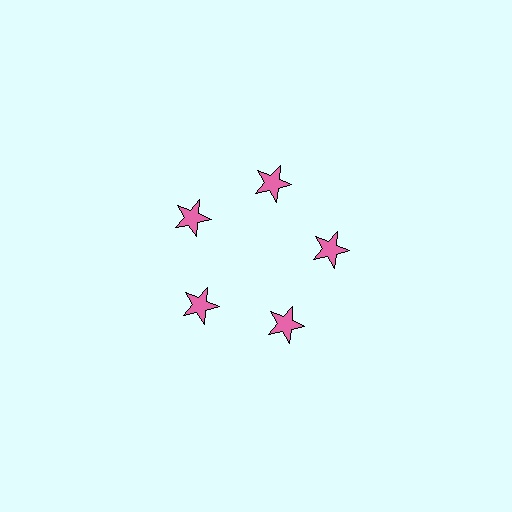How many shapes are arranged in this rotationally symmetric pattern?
There are 5 shapes, arranged in 5 groups of 1.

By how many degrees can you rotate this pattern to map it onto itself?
The pattern maps onto itself every 72 degrees of rotation.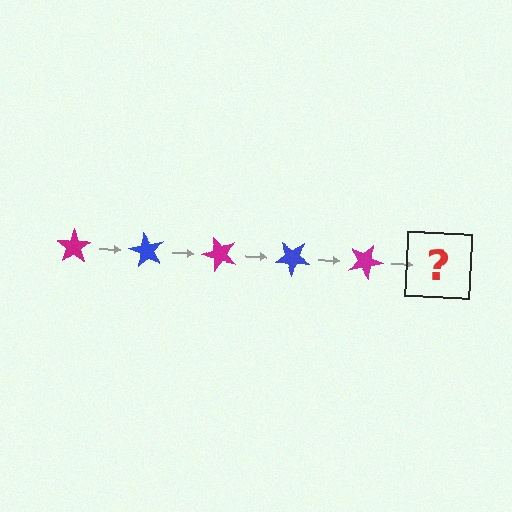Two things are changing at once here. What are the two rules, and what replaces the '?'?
The two rules are that it rotates 60 degrees each step and the color cycles through magenta and blue. The '?' should be a blue star, rotated 300 degrees from the start.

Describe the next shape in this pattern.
It should be a blue star, rotated 300 degrees from the start.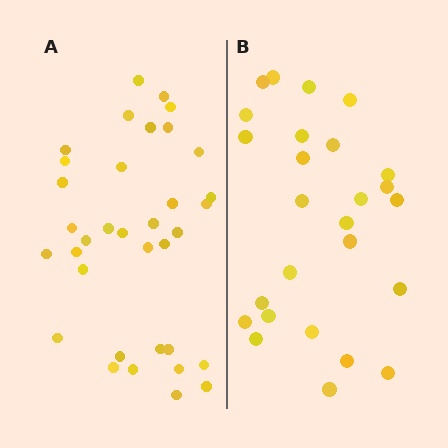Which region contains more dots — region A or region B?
Region A (the left region) has more dots.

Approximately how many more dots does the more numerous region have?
Region A has roughly 8 or so more dots than region B.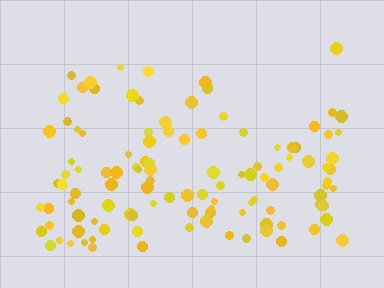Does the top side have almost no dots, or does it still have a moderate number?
Still a moderate number, just noticeably fewer than the bottom.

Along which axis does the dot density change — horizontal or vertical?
Vertical.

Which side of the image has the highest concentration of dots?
The bottom.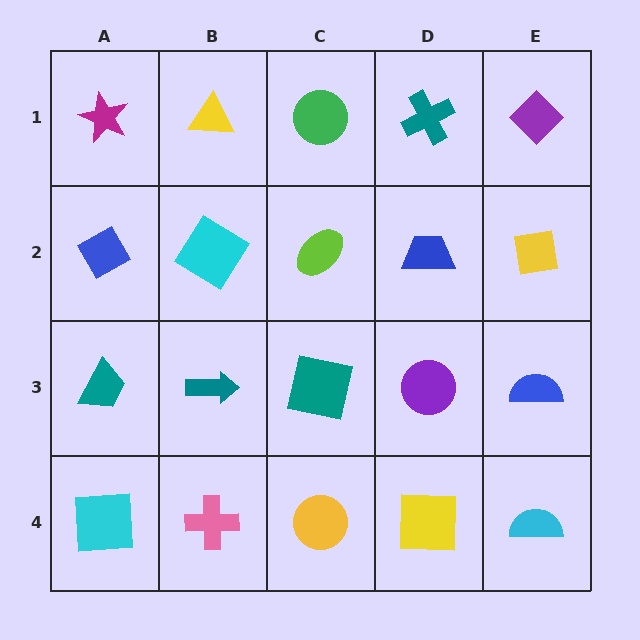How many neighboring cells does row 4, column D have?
3.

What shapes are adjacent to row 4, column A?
A teal trapezoid (row 3, column A), a pink cross (row 4, column B).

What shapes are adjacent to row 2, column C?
A green circle (row 1, column C), a teal square (row 3, column C), a cyan diamond (row 2, column B), a blue trapezoid (row 2, column D).